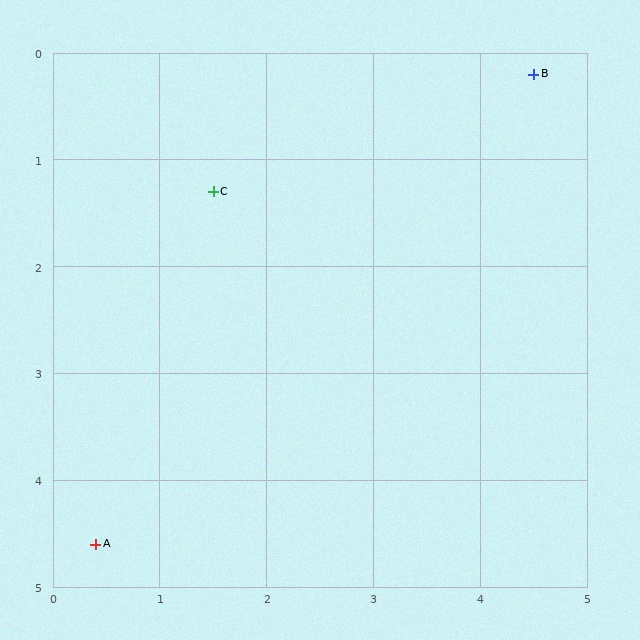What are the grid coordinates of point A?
Point A is at approximately (0.4, 4.6).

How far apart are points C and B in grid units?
Points C and B are about 3.2 grid units apart.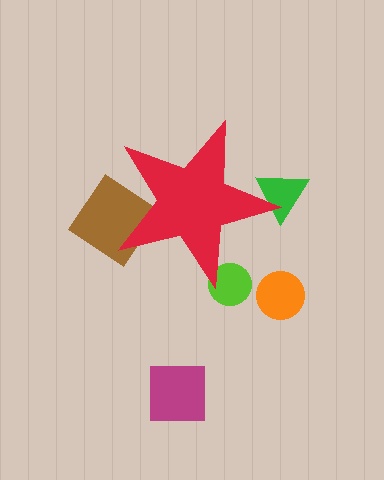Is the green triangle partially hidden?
Yes, the green triangle is partially hidden behind the red star.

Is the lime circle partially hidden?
Yes, the lime circle is partially hidden behind the red star.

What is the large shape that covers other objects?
A red star.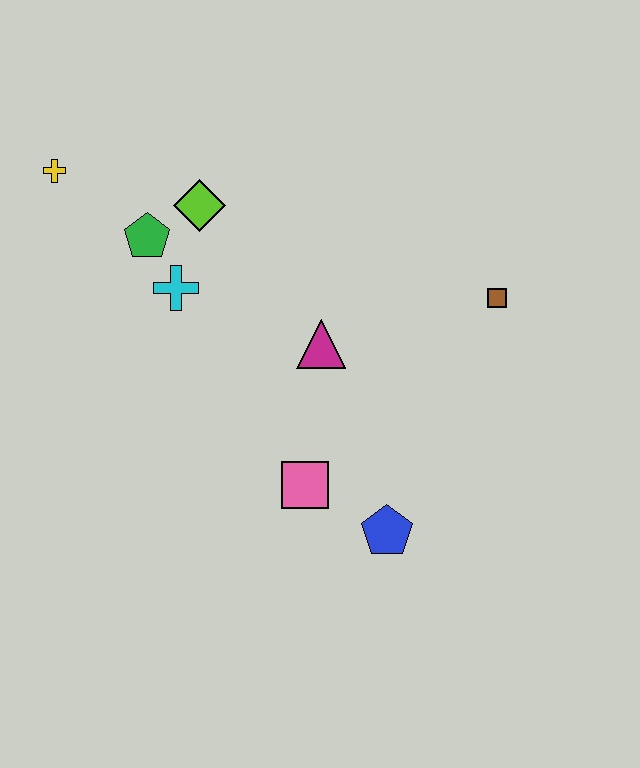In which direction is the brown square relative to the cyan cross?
The brown square is to the right of the cyan cross.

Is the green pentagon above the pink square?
Yes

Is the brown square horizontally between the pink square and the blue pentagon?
No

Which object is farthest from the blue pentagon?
The yellow cross is farthest from the blue pentagon.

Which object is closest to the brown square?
The magenta triangle is closest to the brown square.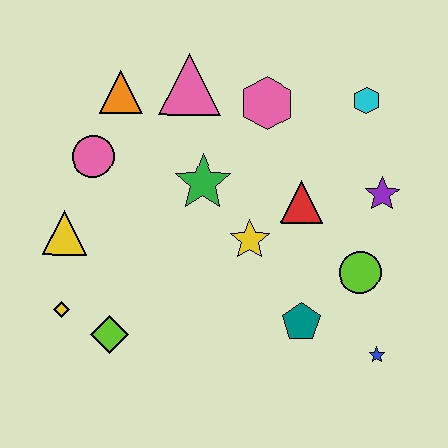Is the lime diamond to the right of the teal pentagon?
No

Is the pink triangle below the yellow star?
No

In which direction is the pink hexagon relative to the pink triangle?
The pink hexagon is to the right of the pink triangle.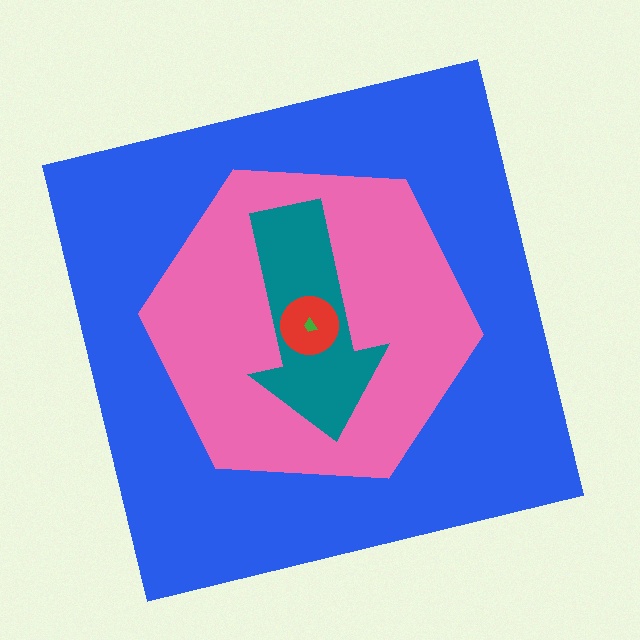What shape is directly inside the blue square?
The pink hexagon.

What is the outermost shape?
The blue square.